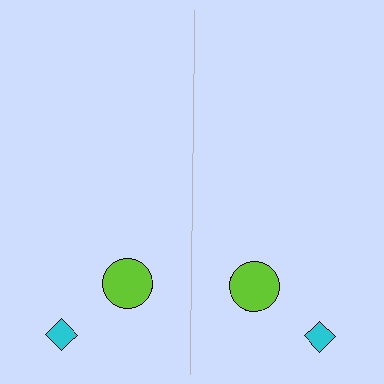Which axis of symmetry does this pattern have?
The pattern has a vertical axis of symmetry running through the center of the image.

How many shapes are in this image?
There are 4 shapes in this image.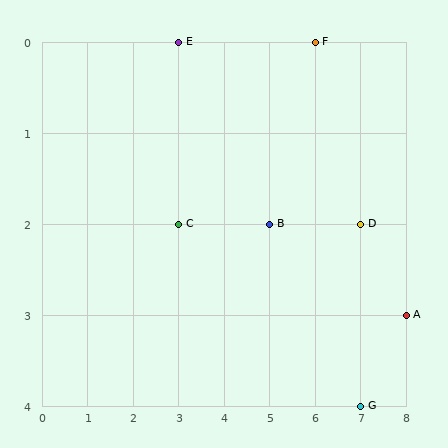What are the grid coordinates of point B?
Point B is at grid coordinates (5, 2).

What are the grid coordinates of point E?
Point E is at grid coordinates (3, 0).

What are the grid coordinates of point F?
Point F is at grid coordinates (6, 0).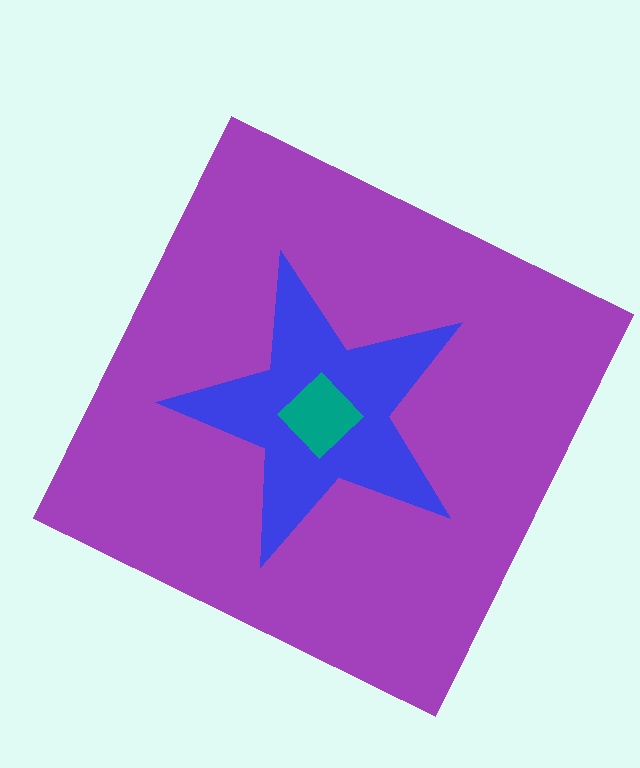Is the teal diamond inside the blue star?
Yes.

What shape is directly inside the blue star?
The teal diamond.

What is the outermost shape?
The purple square.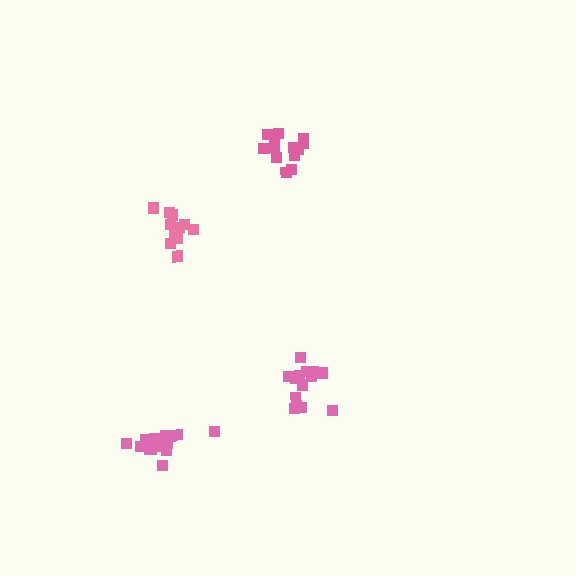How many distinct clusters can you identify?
There are 4 distinct clusters.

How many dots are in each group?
Group 1: 13 dots, Group 2: 16 dots, Group 3: 13 dots, Group 4: 11 dots (53 total).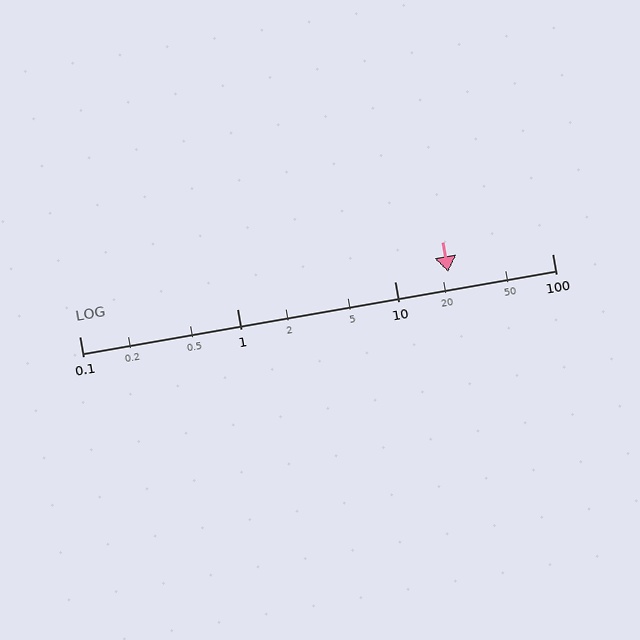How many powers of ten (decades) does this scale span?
The scale spans 3 decades, from 0.1 to 100.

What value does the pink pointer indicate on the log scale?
The pointer indicates approximately 22.